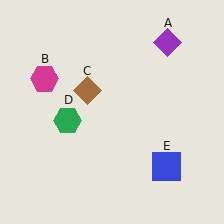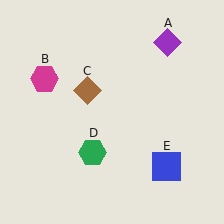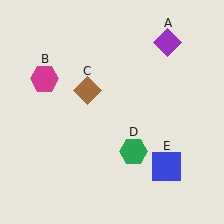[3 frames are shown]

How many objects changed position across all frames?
1 object changed position: green hexagon (object D).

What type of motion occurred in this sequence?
The green hexagon (object D) rotated counterclockwise around the center of the scene.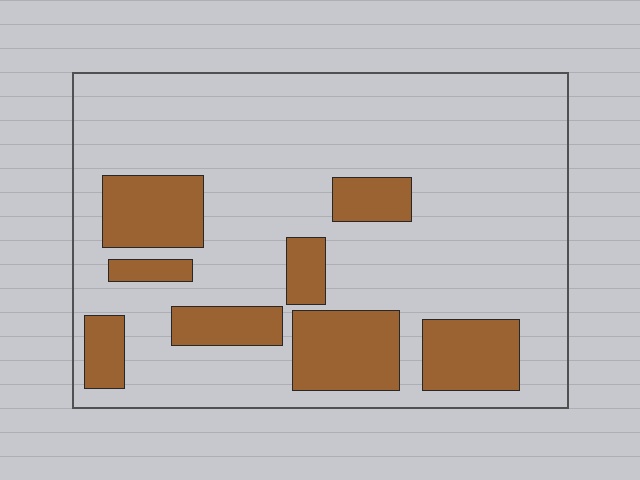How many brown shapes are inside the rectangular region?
8.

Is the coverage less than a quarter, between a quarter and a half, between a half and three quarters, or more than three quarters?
Less than a quarter.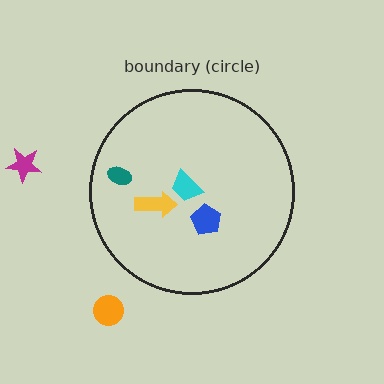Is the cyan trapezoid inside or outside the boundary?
Inside.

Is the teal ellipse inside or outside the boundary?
Inside.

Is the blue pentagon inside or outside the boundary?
Inside.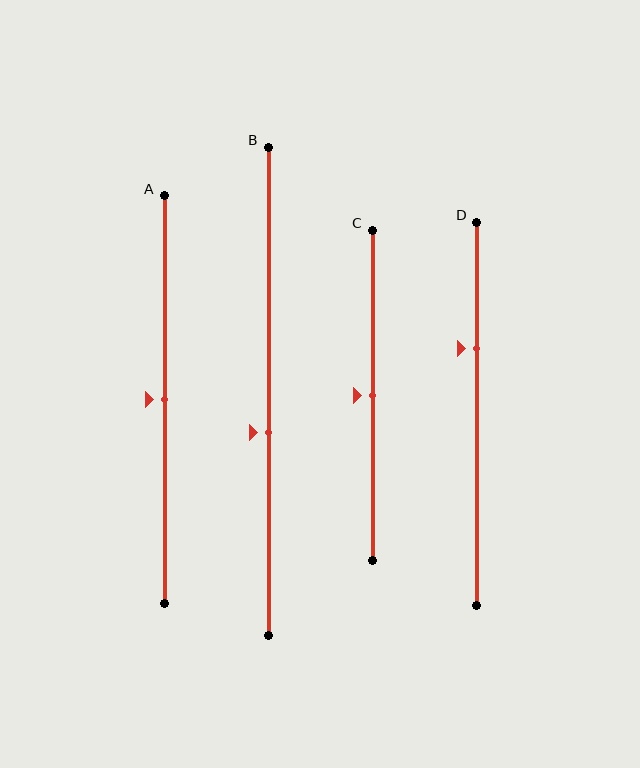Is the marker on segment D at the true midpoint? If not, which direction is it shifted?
No, the marker on segment D is shifted upward by about 17% of the segment length.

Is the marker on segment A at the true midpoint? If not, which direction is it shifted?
Yes, the marker on segment A is at the true midpoint.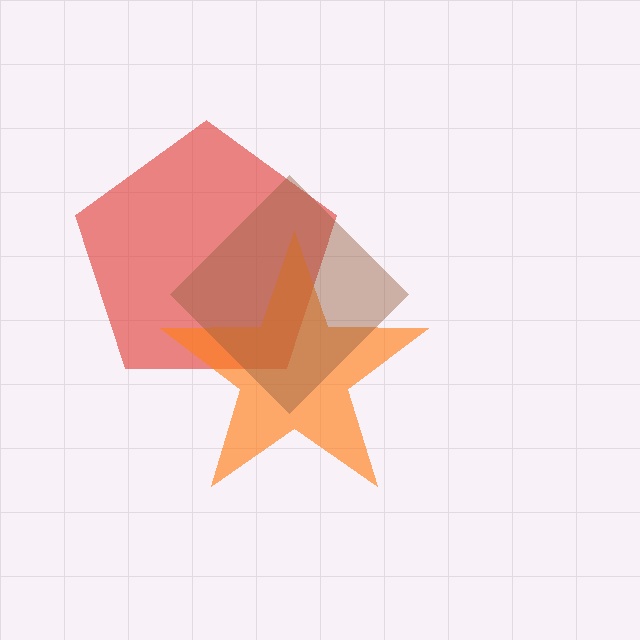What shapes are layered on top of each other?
The layered shapes are: a red pentagon, an orange star, a brown diamond.